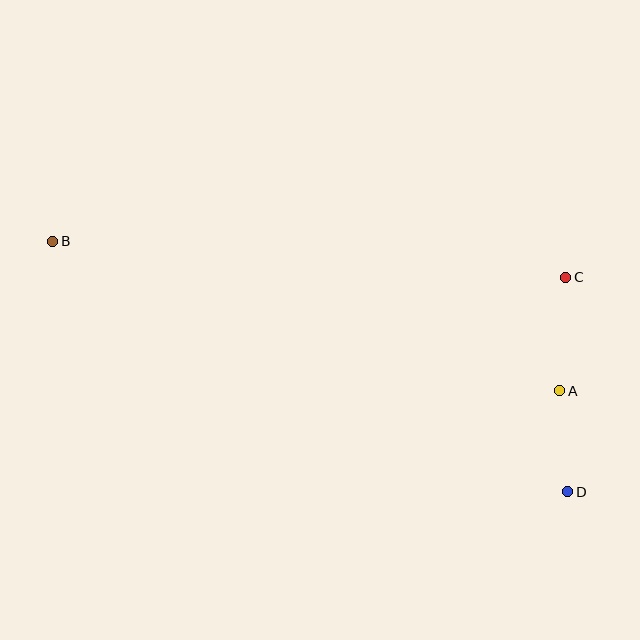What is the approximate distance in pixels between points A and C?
The distance between A and C is approximately 114 pixels.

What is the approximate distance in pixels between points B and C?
The distance between B and C is approximately 514 pixels.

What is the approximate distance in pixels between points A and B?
The distance between A and B is approximately 528 pixels.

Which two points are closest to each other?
Points A and D are closest to each other.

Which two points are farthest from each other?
Points B and D are farthest from each other.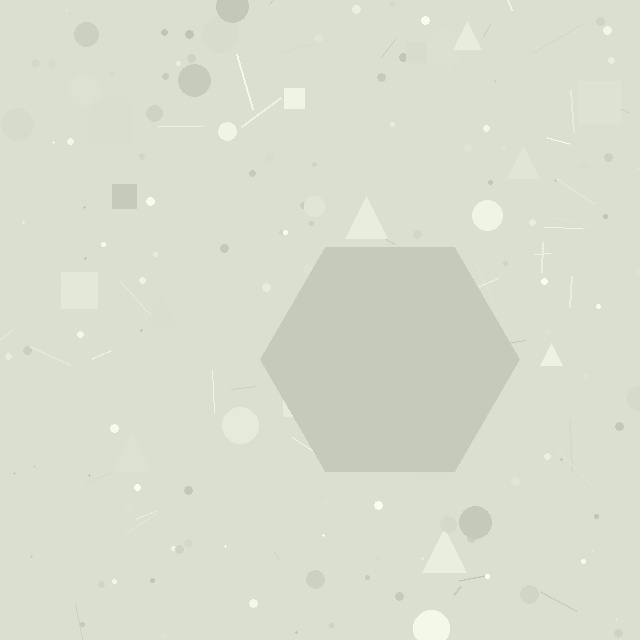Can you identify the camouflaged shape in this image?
The camouflaged shape is a hexagon.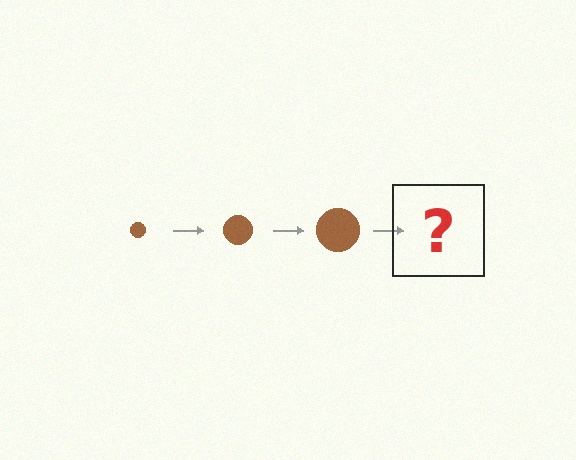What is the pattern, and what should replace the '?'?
The pattern is that the circle gets progressively larger each step. The '?' should be a brown circle, larger than the previous one.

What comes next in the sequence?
The next element should be a brown circle, larger than the previous one.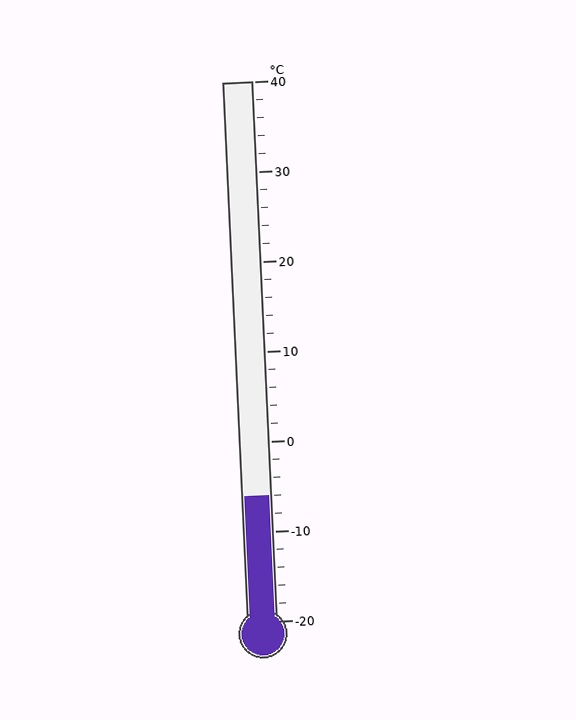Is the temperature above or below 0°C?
The temperature is below 0°C.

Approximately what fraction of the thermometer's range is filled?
The thermometer is filled to approximately 25% of its range.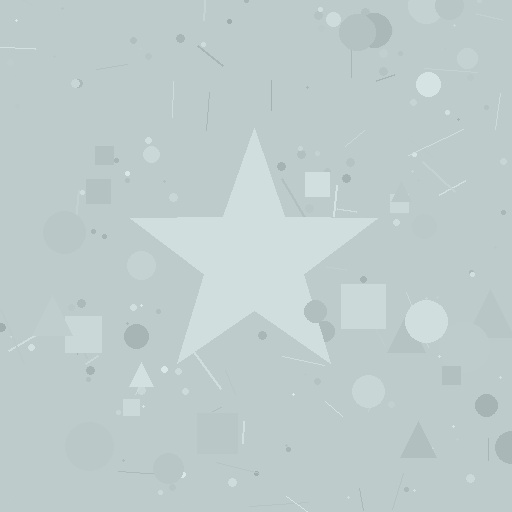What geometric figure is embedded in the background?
A star is embedded in the background.